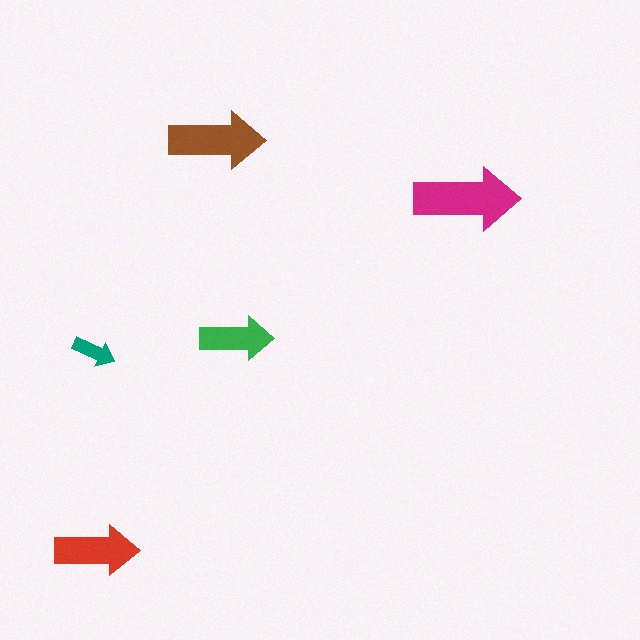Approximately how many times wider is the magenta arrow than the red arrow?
About 1.5 times wider.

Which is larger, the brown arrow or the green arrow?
The brown one.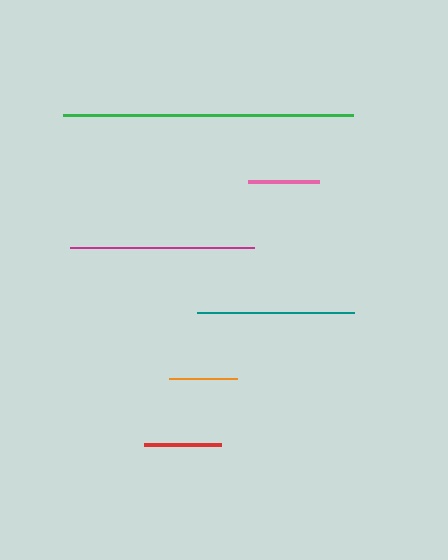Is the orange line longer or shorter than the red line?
The red line is longer than the orange line.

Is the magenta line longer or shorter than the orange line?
The magenta line is longer than the orange line.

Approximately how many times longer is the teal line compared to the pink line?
The teal line is approximately 2.2 times the length of the pink line.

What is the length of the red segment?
The red segment is approximately 77 pixels long.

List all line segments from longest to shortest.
From longest to shortest: green, magenta, teal, red, pink, orange.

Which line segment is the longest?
The green line is the longest at approximately 291 pixels.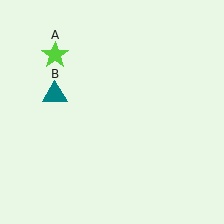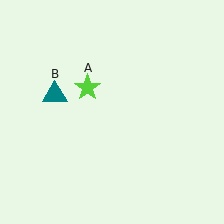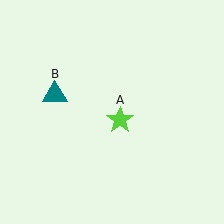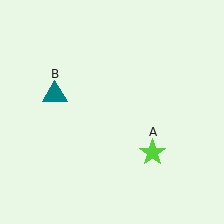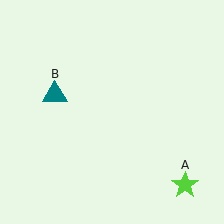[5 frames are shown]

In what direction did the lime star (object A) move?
The lime star (object A) moved down and to the right.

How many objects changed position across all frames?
1 object changed position: lime star (object A).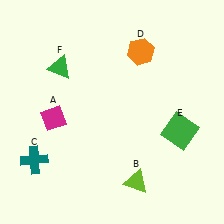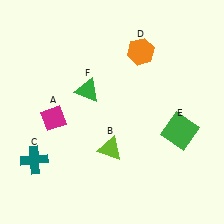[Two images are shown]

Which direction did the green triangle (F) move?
The green triangle (F) moved right.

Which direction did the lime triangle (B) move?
The lime triangle (B) moved up.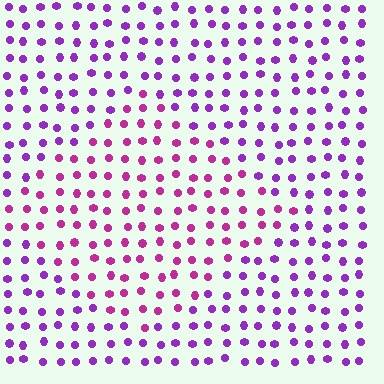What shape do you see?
I see a diamond.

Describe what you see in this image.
The image is filled with small purple elements in a uniform arrangement. A diamond-shaped region is visible where the elements are tinted to a slightly different hue, forming a subtle color boundary.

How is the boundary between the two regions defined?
The boundary is defined purely by a slight shift in hue (about 34 degrees). Spacing, size, and orientation are identical on both sides.